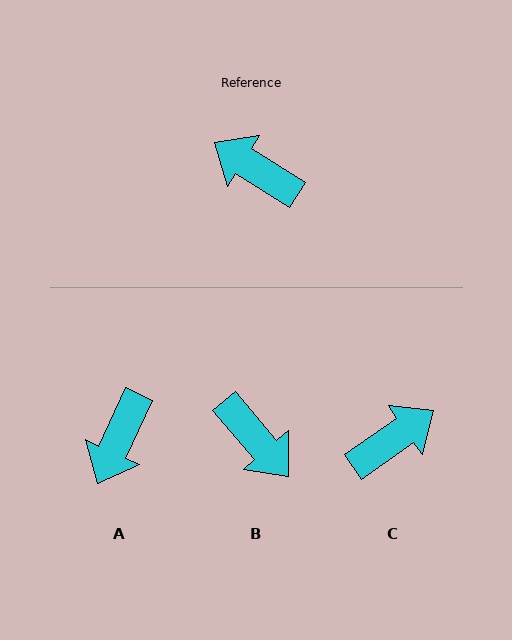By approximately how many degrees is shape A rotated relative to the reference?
Approximately 97 degrees counter-clockwise.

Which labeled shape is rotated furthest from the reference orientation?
B, about 162 degrees away.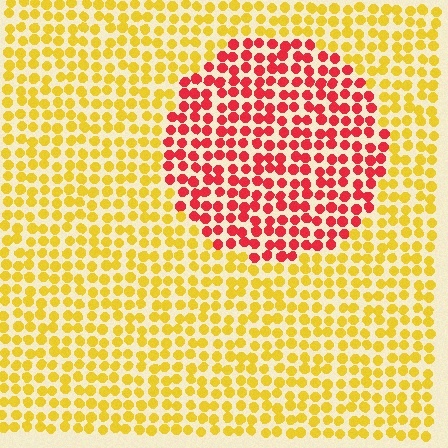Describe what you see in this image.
The image is filled with small yellow elements in a uniform arrangement. A circle-shaped region is visible where the elements are tinted to a slightly different hue, forming a subtle color boundary.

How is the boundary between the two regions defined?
The boundary is defined purely by a slight shift in hue (about 58 degrees). Spacing, size, and orientation are identical on both sides.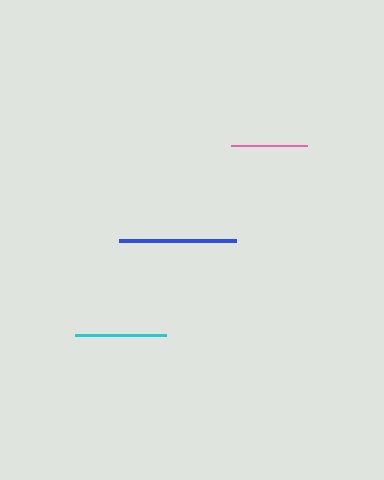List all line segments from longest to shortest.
From longest to shortest: blue, cyan, pink.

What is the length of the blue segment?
The blue segment is approximately 118 pixels long.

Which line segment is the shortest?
The pink line is the shortest at approximately 76 pixels.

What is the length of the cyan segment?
The cyan segment is approximately 91 pixels long.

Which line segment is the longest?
The blue line is the longest at approximately 118 pixels.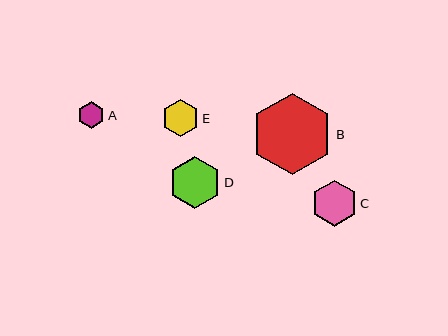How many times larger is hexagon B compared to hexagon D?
Hexagon B is approximately 1.6 times the size of hexagon D.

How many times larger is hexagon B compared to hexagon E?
Hexagon B is approximately 2.2 times the size of hexagon E.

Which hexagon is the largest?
Hexagon B is the largest with a size of approximately 82 pixels.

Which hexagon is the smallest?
Hexagon A is the smallest with a size of approximately 26 pixels.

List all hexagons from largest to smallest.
From largest to smallest: B, D, C, E, A.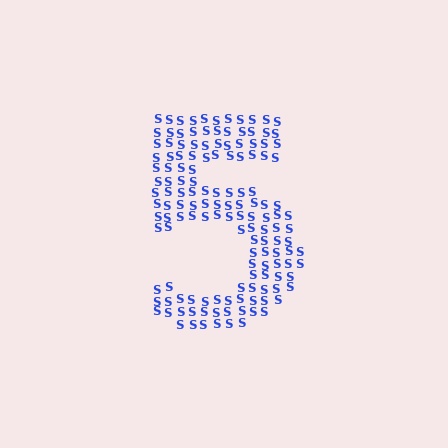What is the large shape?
The large shape is the digit 5.